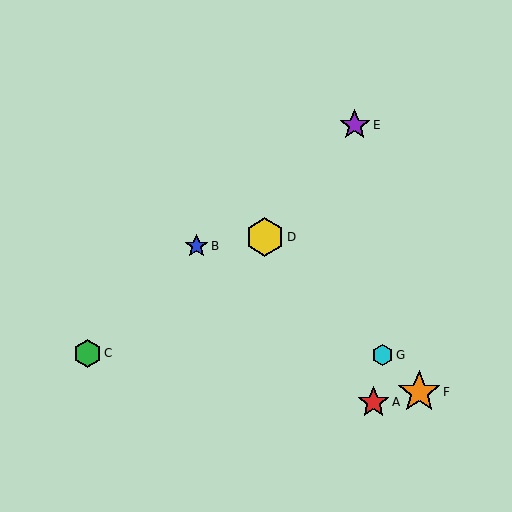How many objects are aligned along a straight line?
3 objects (D, F, G) are aligned along a straight line.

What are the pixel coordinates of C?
Object C is at (87, 353).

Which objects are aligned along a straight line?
Objects D, F, G are aligned along a straight line.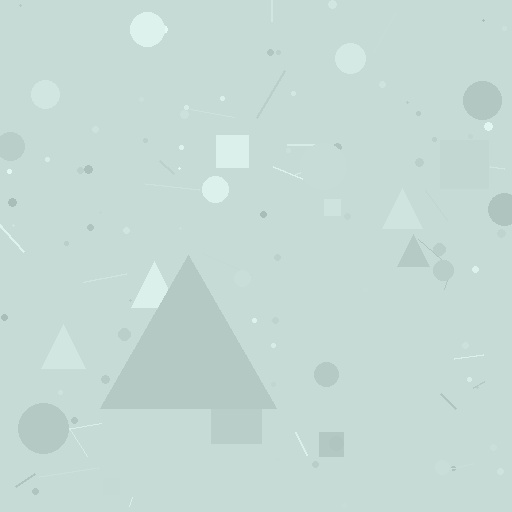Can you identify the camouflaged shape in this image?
The camouflaged shape is a triangle.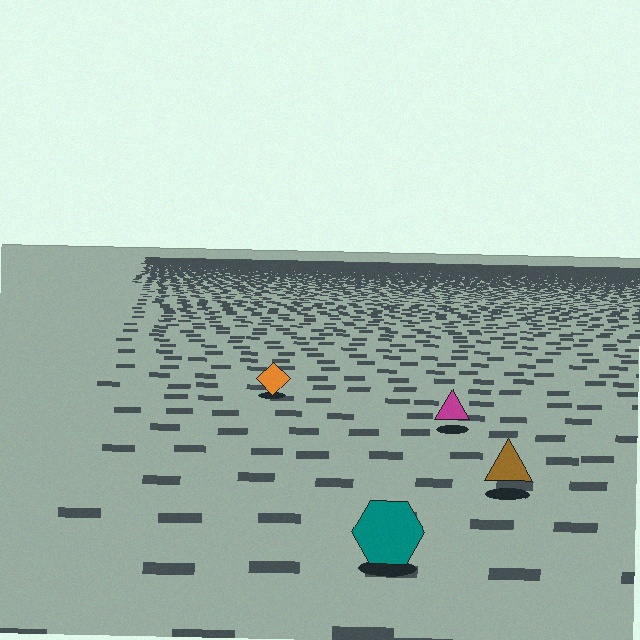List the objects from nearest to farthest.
From nearest to farthest: the teal hexagon, the brown triangle, the magenta triangle, the orange diamond.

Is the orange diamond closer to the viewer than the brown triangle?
No. The brown triangle is closer — you can tell from the texture gradient: the ground texture is coarser near it.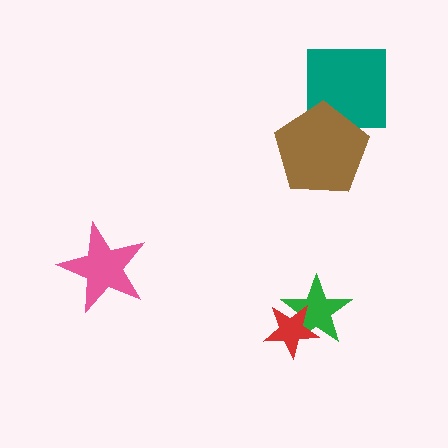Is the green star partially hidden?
Yes, it is partially covered by another shape.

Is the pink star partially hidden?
No, no other shape covers it.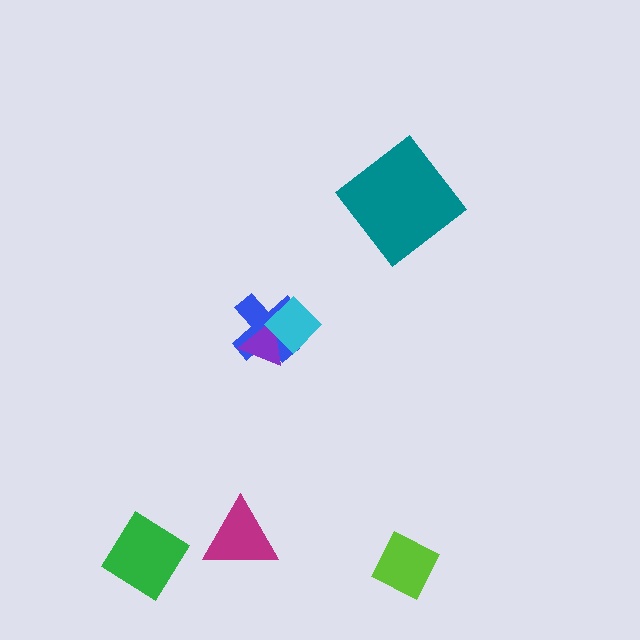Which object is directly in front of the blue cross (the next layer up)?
The purple triangle is directly in front of the blue cross.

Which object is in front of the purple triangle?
The cyan diamond is in front of the purple triangle.